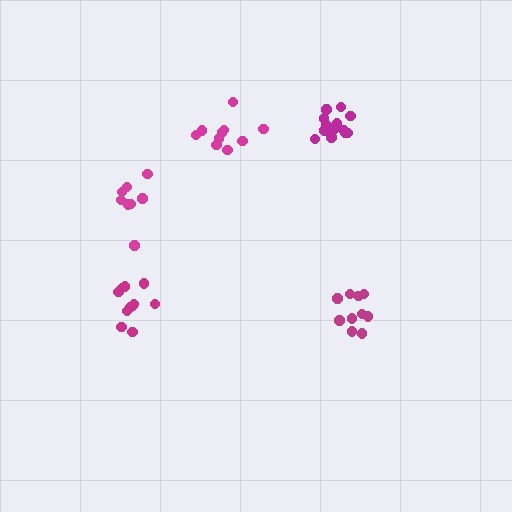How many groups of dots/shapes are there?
There are 5 groups.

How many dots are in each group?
Group 1: 10 dots, Group 2: 11 dots, Group 3: 10 dots, Group 4: 8 dots, Group 5: 14 dots (53 total).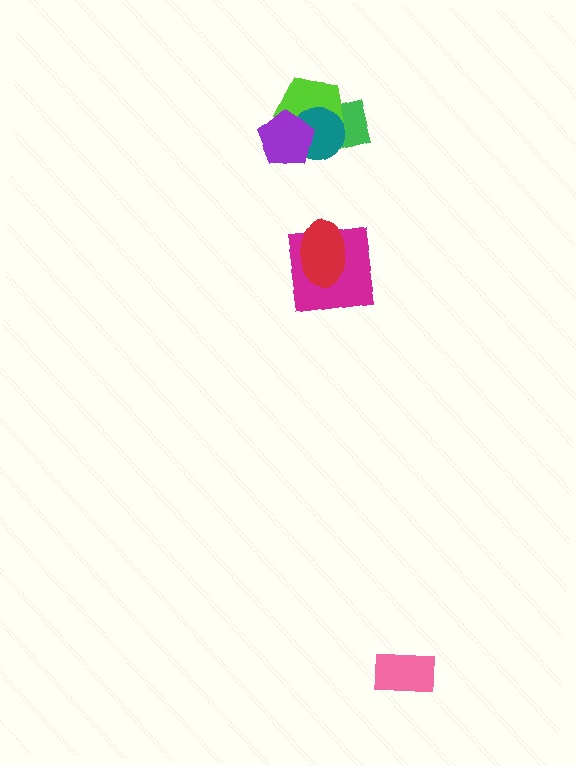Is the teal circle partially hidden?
Yes, it is partially covered by another shape.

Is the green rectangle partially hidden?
Yes, it is partially covered by another shape.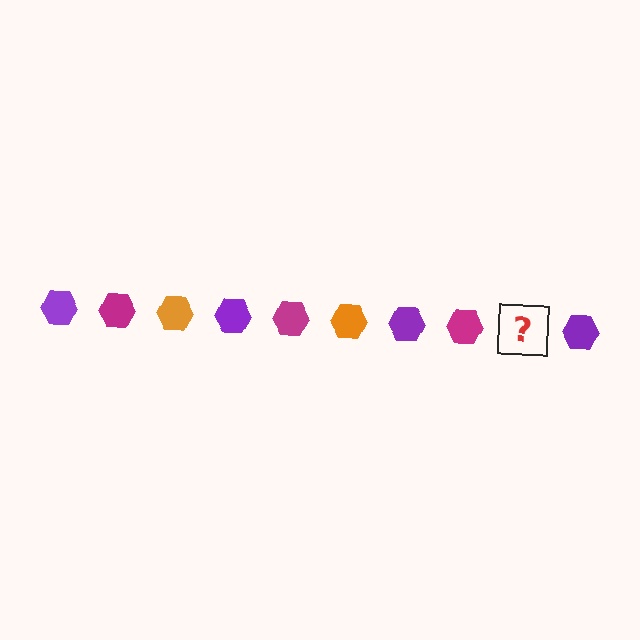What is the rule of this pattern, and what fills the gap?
The rule is that the pattern cycles through purple, magenta, orange hexagons. The gap should be filled with an orange hexagon.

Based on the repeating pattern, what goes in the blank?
The blank should be an orange hexagon.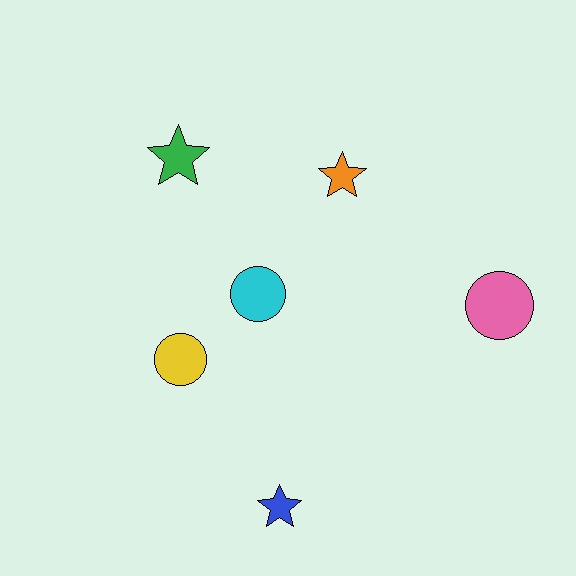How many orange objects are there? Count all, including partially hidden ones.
There is 1 orange object.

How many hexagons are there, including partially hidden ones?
There are no hexagons.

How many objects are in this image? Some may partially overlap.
There are 6 objects.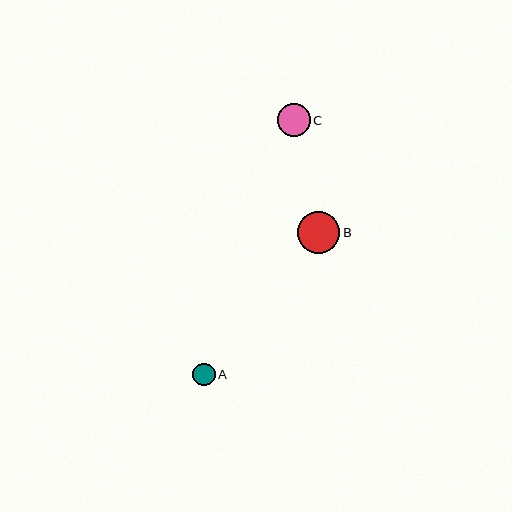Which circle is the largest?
Circle B is the largest with a size of approximately 42 pixels.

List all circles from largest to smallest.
From largest to smallest: B, C, A.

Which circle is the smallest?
Circle A is the smallest with a size of approximately 22 pixels.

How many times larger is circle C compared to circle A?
Circle C is approximately 1.5 times the size of circle A.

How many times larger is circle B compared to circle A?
Circle B is approximately 1.9 times the size of circle A.